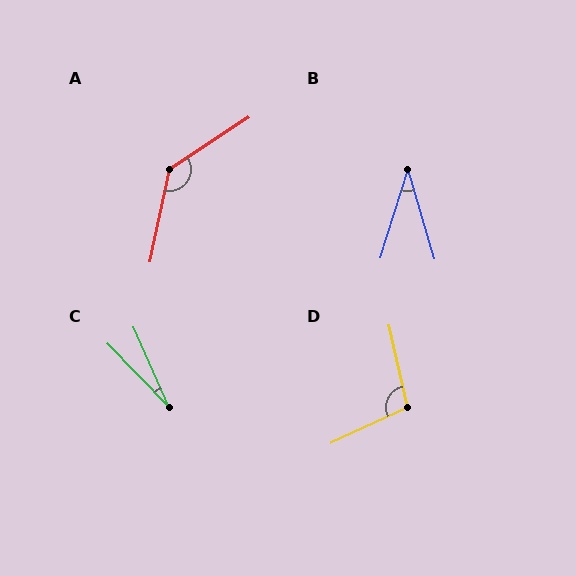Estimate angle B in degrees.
Approximately 33 degrees.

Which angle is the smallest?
C, at approximately 20 degrees.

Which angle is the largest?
A, at approximately 135 degrees.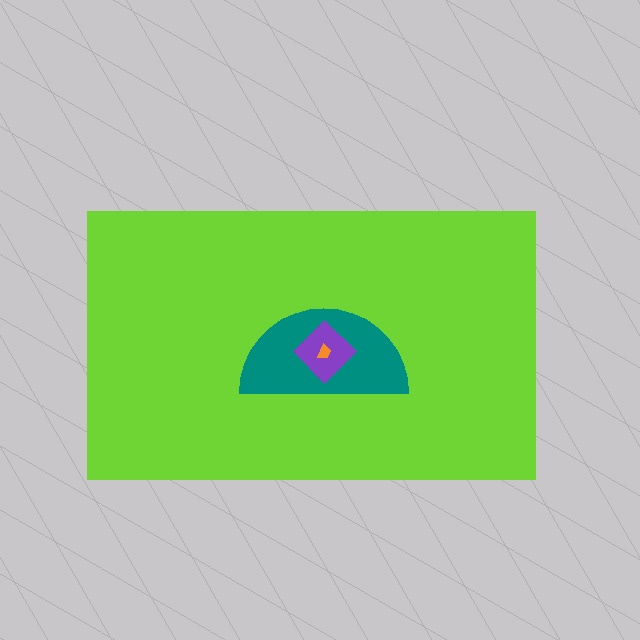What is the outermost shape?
The lime rectangle.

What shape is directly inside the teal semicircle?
The purple diamond.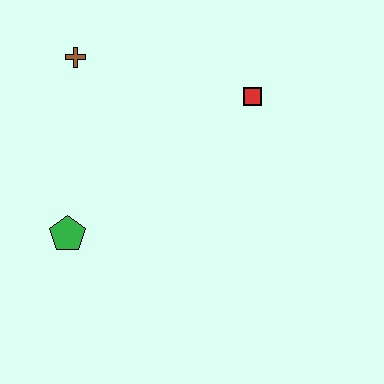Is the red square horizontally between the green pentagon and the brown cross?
No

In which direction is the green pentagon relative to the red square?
The green pentagon is to the left of the red square.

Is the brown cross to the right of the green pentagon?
Yes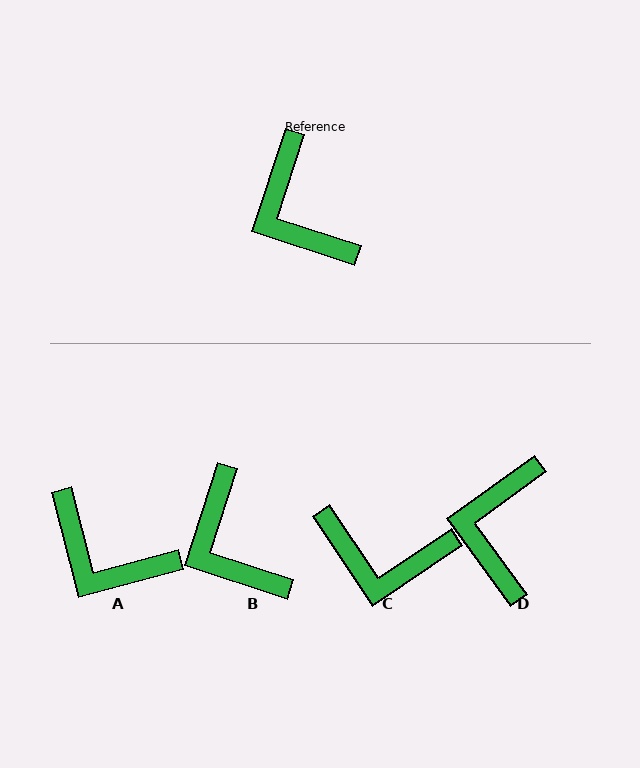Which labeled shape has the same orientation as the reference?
B.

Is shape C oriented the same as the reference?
No, it is off by about 52 degrees.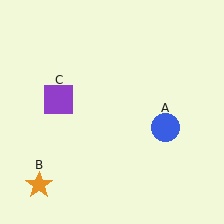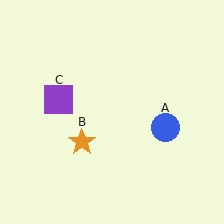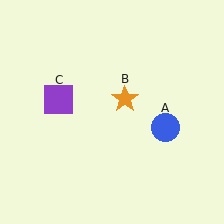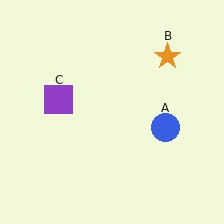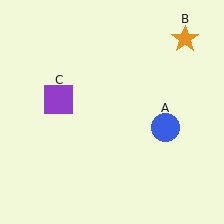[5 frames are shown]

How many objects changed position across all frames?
1 object changed position: orange star (object B).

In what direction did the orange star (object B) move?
The orange star (object B) moved up and to the right.